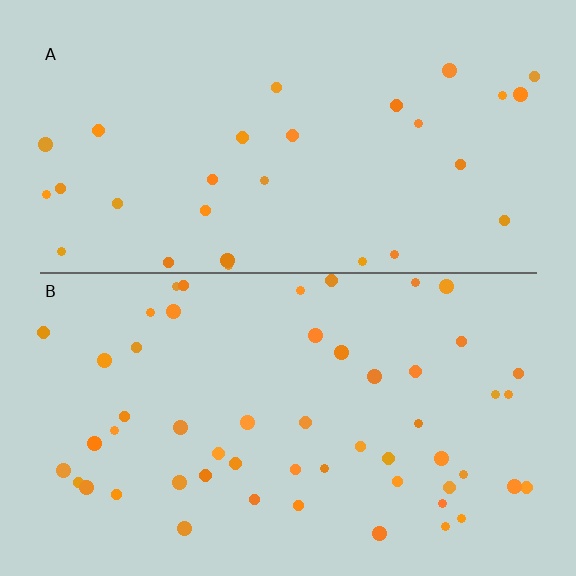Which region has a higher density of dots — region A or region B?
B (the bottom).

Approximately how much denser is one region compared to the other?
Approximately 1.8× — region B over region A.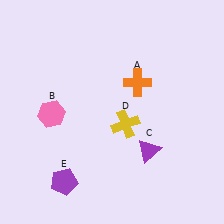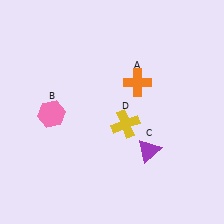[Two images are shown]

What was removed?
The purple pentagon (E) was removed in Image 2.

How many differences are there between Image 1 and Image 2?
There is 1 difference between the two images.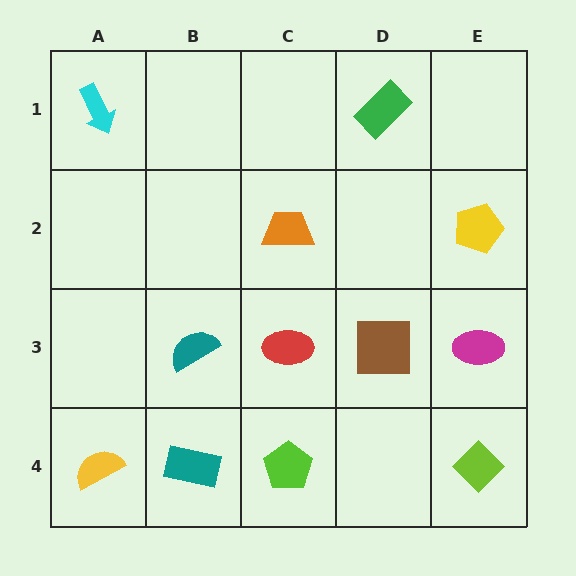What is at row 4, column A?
A yellow semicircle.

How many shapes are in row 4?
4 shapes.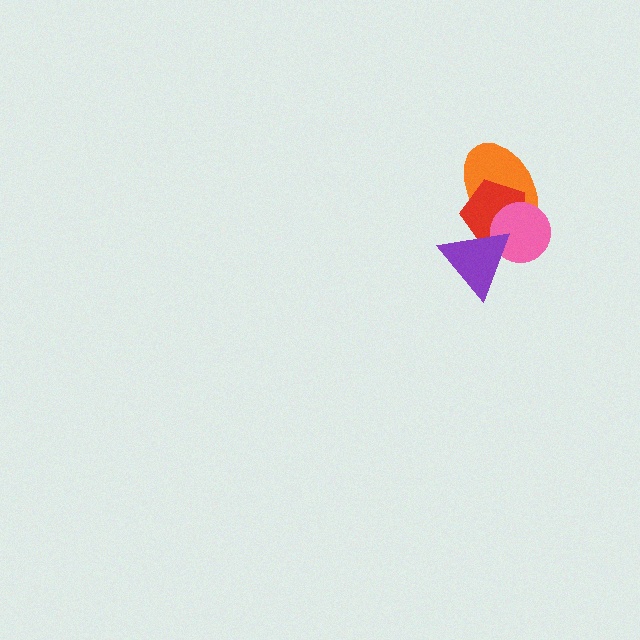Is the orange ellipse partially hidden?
Yes, it is partially covered by another shape.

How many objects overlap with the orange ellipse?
3 objects overlap with the orange ellipse.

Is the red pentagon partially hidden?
Yes, it is partially covered by another shape.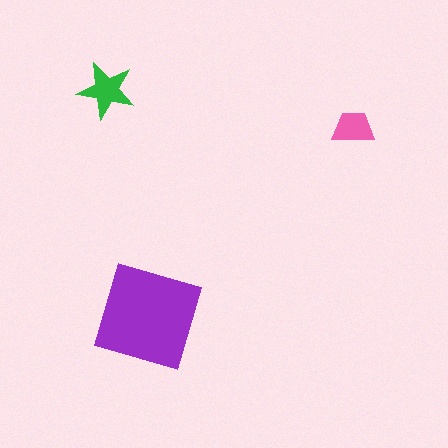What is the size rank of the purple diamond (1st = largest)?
1st.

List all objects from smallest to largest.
The pink trapezoid, the green star, the purple diamond.